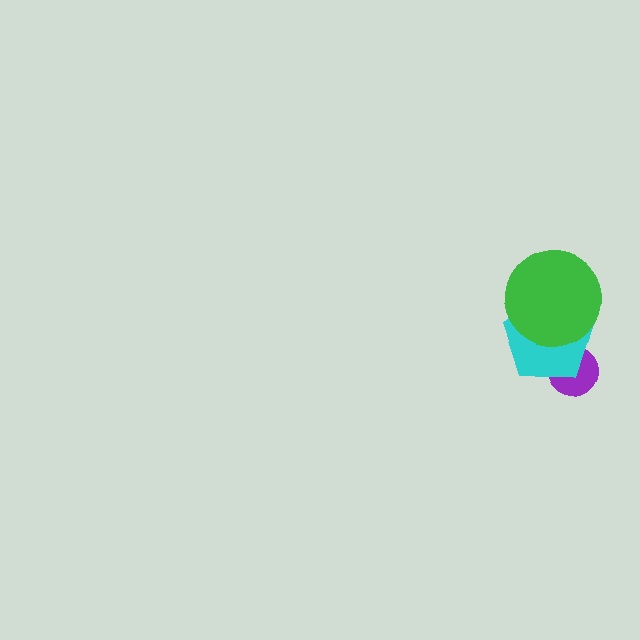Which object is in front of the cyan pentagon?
The green circle is in front of the cyan pentagon.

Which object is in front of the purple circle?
The cyan pentagon is in front of the purple circle.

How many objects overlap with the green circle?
1 object overlaps with the green circle.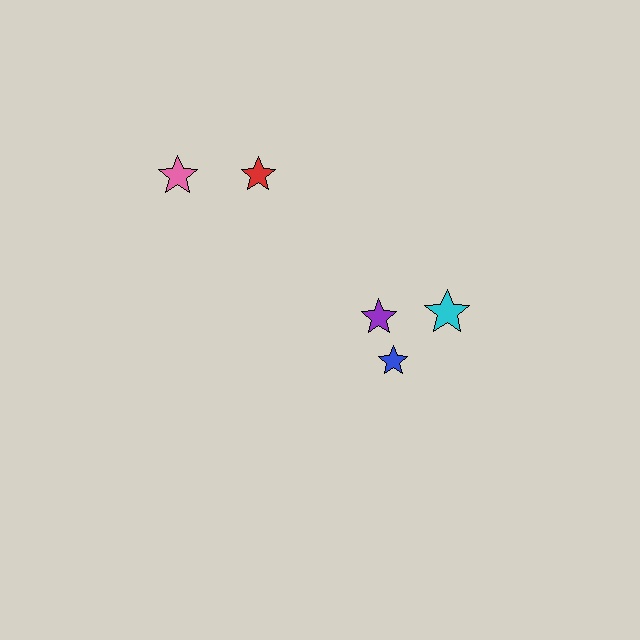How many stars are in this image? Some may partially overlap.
There are 5 stars.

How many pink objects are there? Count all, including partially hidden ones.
There is 1 pink object.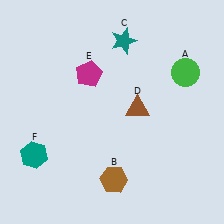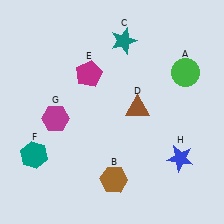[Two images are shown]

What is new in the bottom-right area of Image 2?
A blue star (H) was added in the bottom-right area of Image 2.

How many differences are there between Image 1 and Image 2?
There are 2 differences between the two images.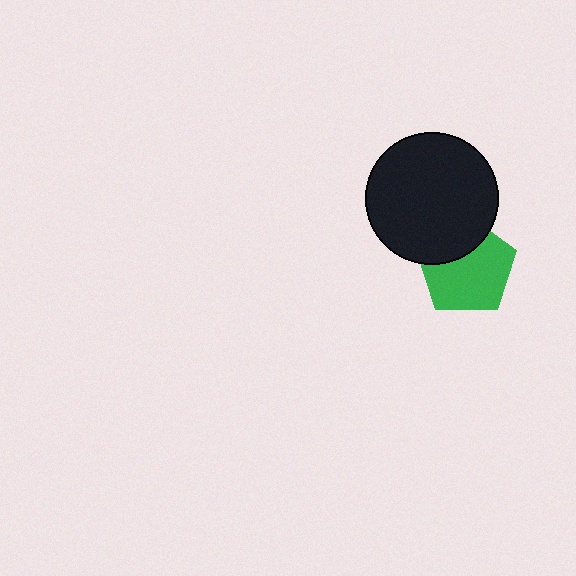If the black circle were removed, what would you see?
You would see the complete green pentagon.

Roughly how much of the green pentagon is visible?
Most of it is visible (roughly 69%).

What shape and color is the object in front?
The object in front is a black circle.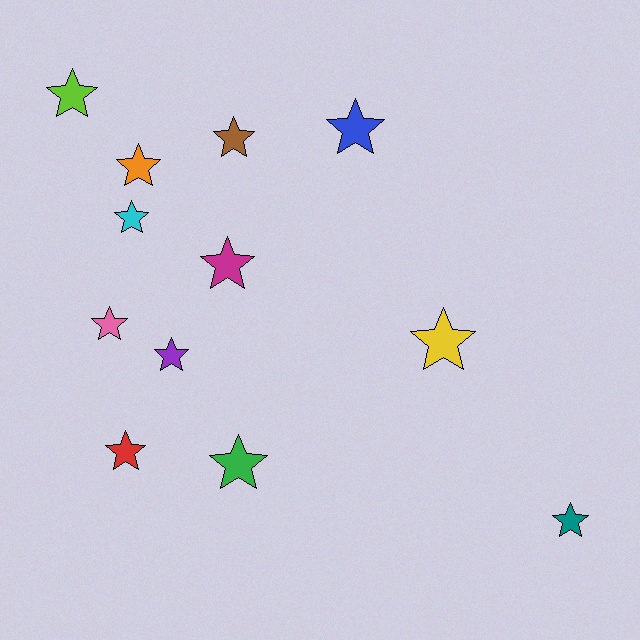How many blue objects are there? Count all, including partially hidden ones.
There is 1 blue object.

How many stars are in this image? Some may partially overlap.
There are 12 stars.